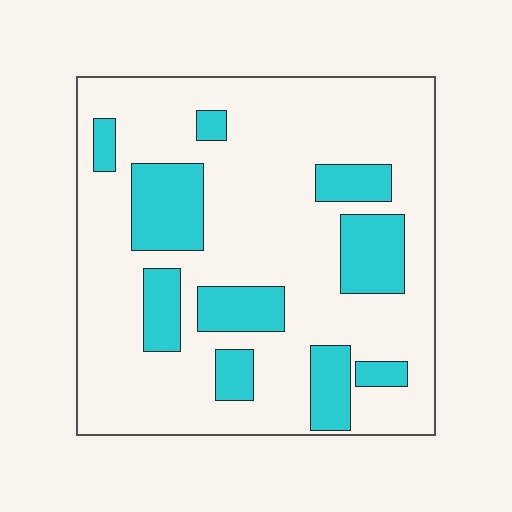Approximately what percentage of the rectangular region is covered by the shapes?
Approximately 25%.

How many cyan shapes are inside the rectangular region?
10.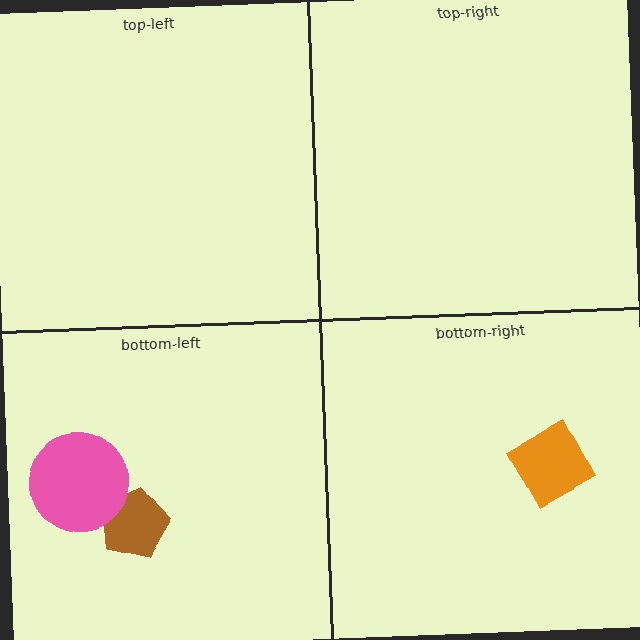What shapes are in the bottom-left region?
The brown pentagon, the pink circle.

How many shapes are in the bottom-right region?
1.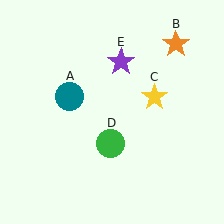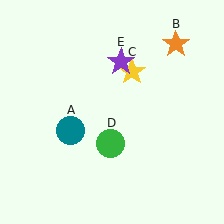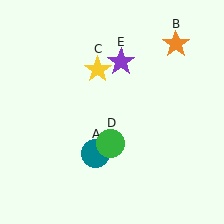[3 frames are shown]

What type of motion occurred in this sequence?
The teal circle (object A), yellow star (object C) rotated counterclockwise around the center of the scene.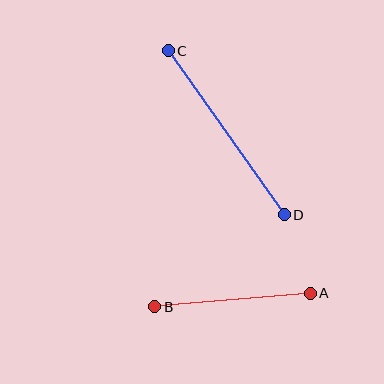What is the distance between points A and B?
The distance is approximately 156 pixels.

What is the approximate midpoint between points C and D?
The midpoint is at approximately (226, 133) pixels.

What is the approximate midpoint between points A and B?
The midpoint is at approximately (233, 300) pixels.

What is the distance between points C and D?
The distance is approximately 201 pixels.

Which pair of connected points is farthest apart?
Points C and D are farthest apart.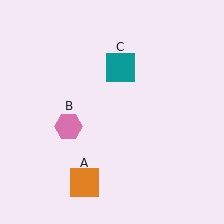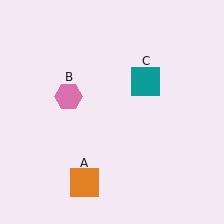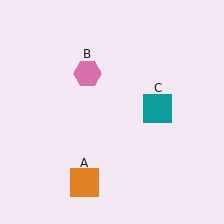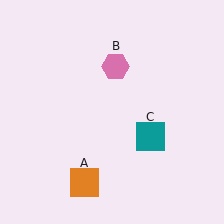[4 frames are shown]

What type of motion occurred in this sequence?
The pink hexagon (object B), teal square (object C) rotated clockwise around the center of the scene.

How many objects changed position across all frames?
2 objects changed position: pink hexagon (object B), teal square (object C).